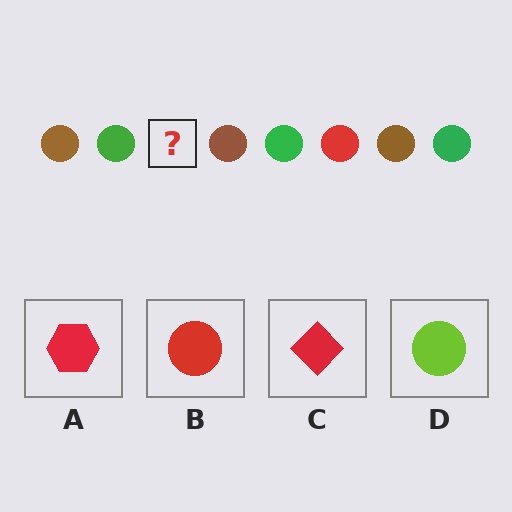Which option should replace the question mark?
Option B.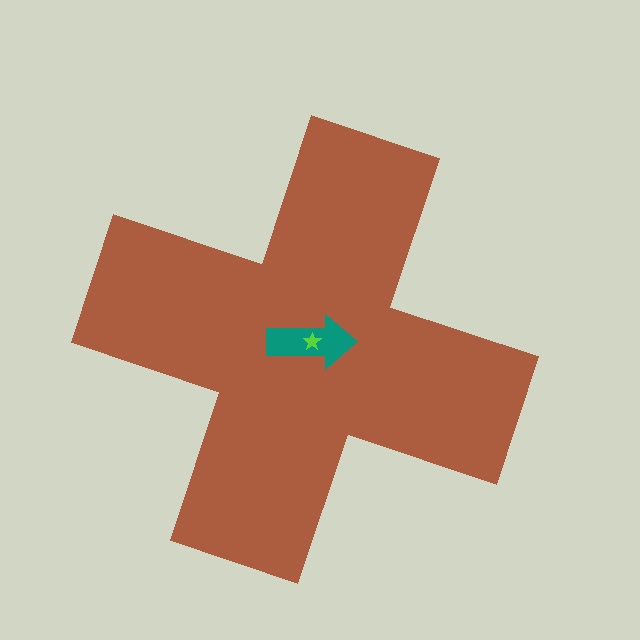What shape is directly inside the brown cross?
The teal arrow.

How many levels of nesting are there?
3.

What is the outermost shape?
The brown cross.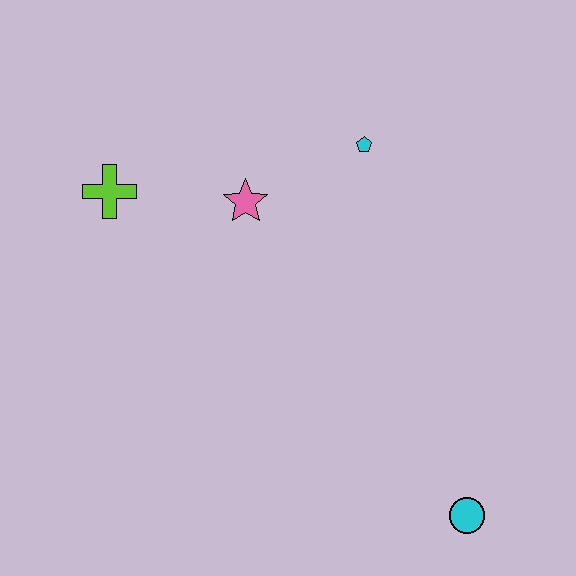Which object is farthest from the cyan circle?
The lime cross is farthest from the cyan circle.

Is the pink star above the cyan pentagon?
No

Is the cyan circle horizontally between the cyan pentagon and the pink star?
No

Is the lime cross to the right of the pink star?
No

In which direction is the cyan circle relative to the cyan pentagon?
The cyan circle is below the cyan pentagon.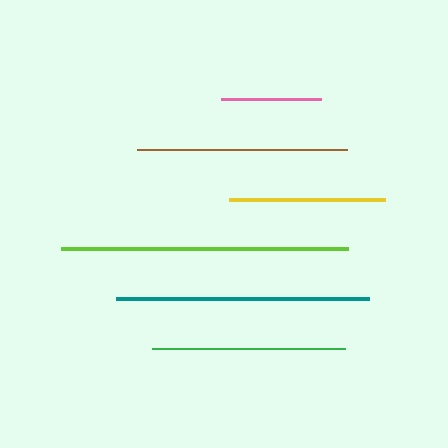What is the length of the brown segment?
The brown segment is approximately 210 pixels long.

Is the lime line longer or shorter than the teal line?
The lime line is longer than the teal line.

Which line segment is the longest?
The lime line is the longest at approximately 288 pixels.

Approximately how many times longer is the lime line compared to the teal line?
The lime line is approximately 1.1 times the length of the teal line.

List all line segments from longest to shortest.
From longest to shortest: lime, teal, brown, green, yellow, pink.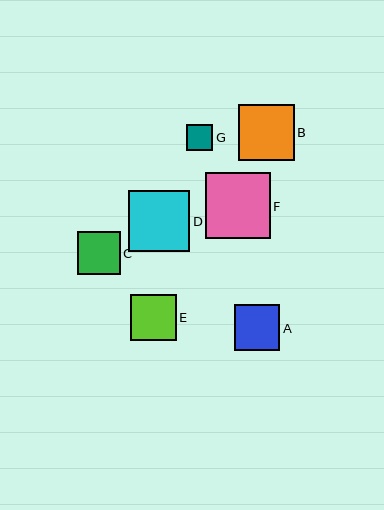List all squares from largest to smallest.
From largest to smallest: F, D, B, E, A, C, G.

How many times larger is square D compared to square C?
Square D is approximately 1.4 times the size of square C.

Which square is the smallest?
Square G is the smallest with a size of approximately 26 pixels.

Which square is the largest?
Square F is the largest with a size of approximately 65 pixels.